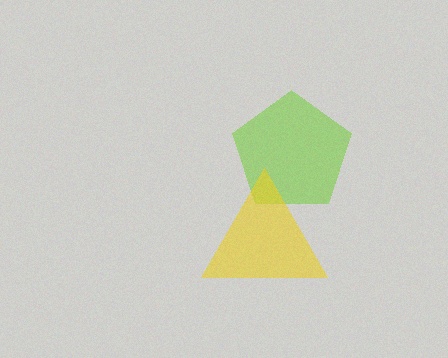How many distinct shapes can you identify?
There are 2 distinct shapes: a lime pentagon, a yellow triangle.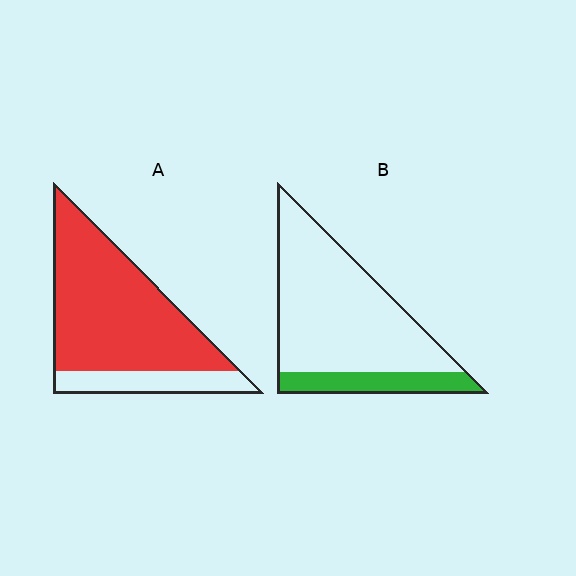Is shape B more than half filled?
No.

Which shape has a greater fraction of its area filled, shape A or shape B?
Shape A.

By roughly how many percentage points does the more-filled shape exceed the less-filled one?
By roughly 60 percentage points (A over B).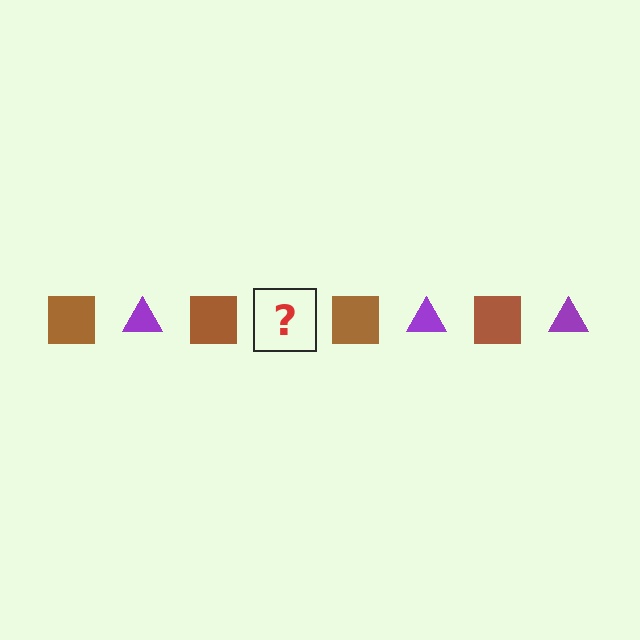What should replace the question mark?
The question mark should be replaced with a purple triangle.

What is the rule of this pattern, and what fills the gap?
The rule is that the pattern alternates between brown square and purple triangle. The gap should be filled with a purple triangle.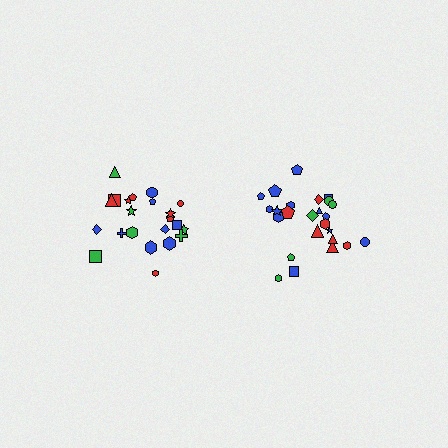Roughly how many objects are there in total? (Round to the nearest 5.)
Roughly 45 objects in total.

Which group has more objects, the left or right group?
The right group.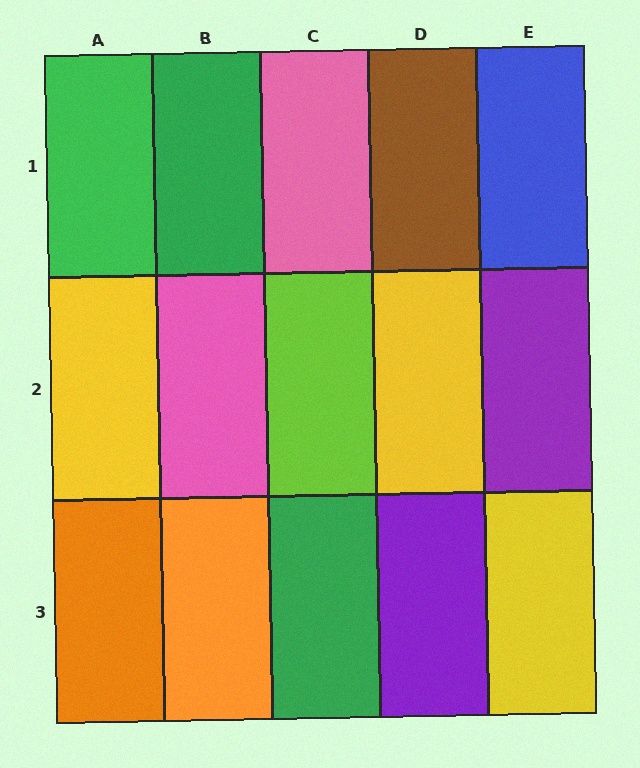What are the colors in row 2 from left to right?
Yellow, pink, lime, yellow, purple.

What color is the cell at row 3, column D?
Purple.